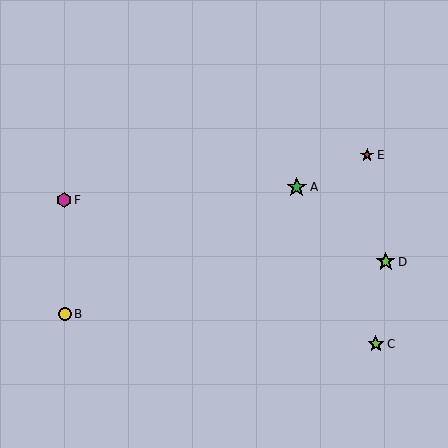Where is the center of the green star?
The center of the green star is at (297, 187).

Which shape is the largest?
The green star (labeled A) is the largest.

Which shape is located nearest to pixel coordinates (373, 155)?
The red star (labeled E) at (367, 155) is nearest to that location.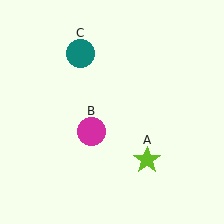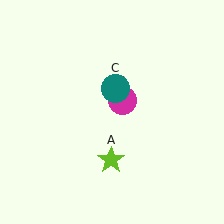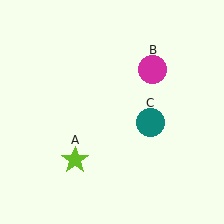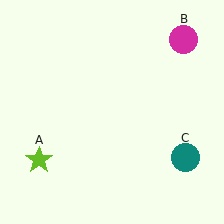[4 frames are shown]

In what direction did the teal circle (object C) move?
The teal circle (object C) moved down and to the right.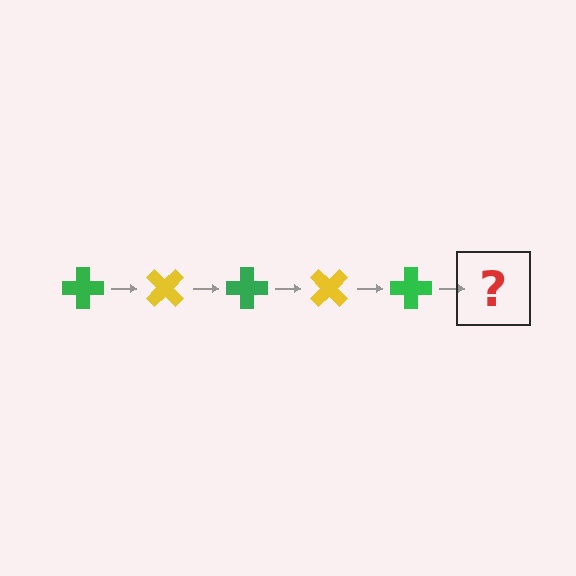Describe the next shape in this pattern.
It should be a yellow cross, rotated 225 degrees from the start.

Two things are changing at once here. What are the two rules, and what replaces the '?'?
The two rules are that it rotates 45 degrees each step and the color cycles through green and yellow. The '?' should be a yellow cross, rotated 225 degrees from the start.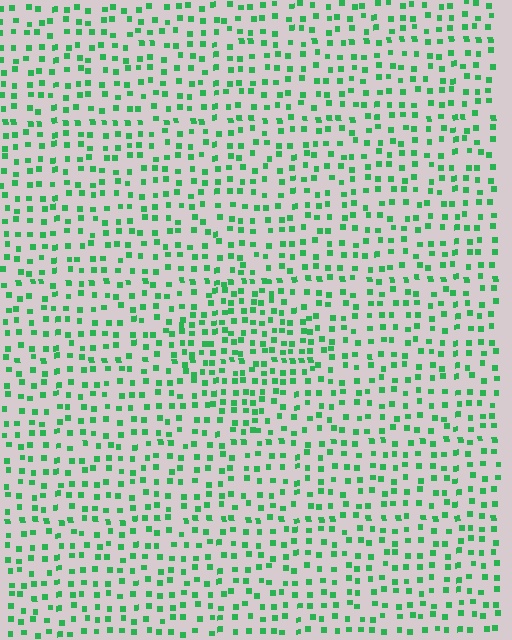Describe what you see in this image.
The image contains small green elements arranged at two different densities. A diamond-shaped region is visible where the elements are more densely packed than the surrounding area.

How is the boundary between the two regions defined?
The boundary is defined by a change in element density (approximately 1.6x ratio). All elements are the same color, size, and shape.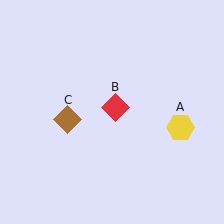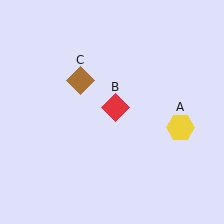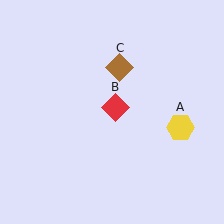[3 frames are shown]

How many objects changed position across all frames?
1 object changed position: brown diamond (object C).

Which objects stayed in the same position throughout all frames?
Yellow hexagon (object A) and red diamond (object B) remained stationary.